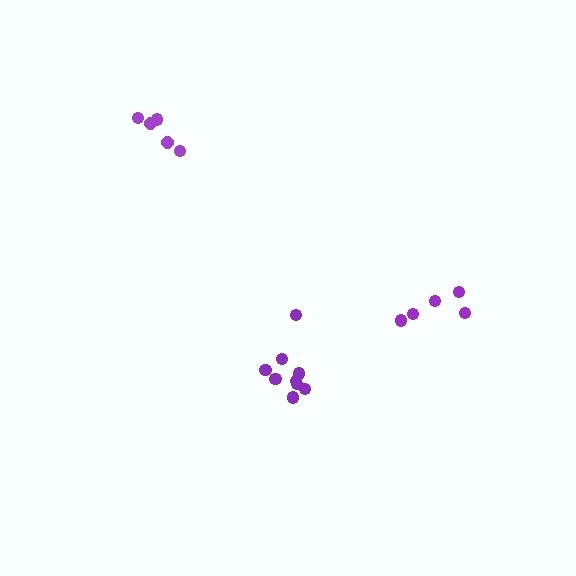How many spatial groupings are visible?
There are 3 spatial groupings.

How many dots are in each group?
Group 1: 5 dots, Group 2: 5 dots, Group 3: 9 dots (19 total).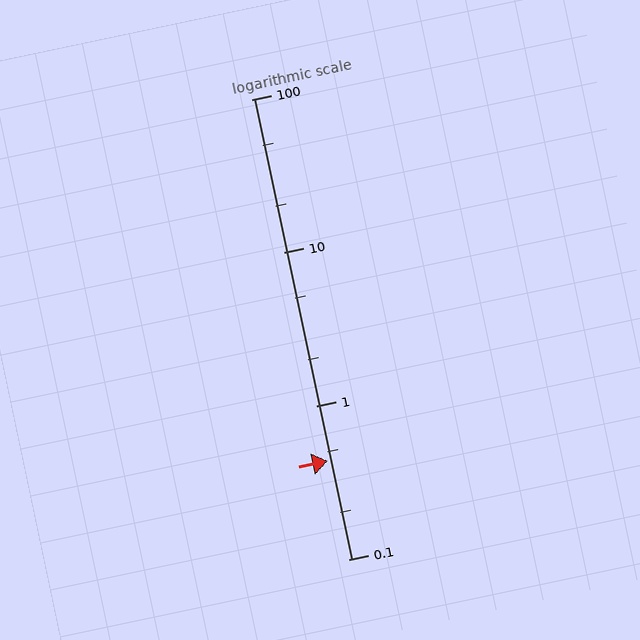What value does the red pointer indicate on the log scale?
The pointer indicates approximately 0.44.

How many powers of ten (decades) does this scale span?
The scale spans 3 decades, from 0.1 to 100.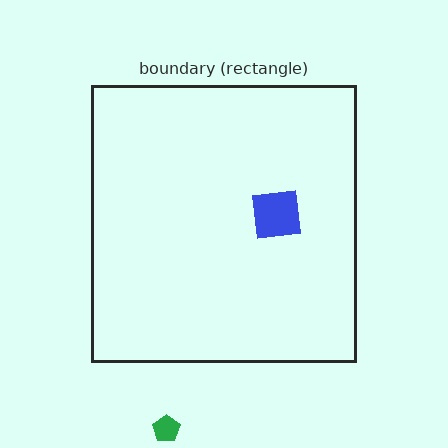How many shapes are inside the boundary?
1 inside, 1 outside.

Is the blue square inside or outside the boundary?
Inside.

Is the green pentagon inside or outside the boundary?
Outside.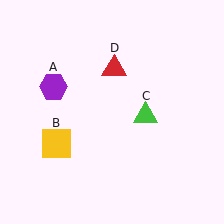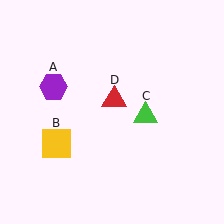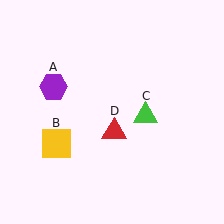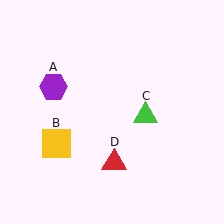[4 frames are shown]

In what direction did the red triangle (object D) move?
The red triangle (object D) moved down.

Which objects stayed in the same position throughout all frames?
Purple hexagon (object A) and yellow square (object B) and green triangle (object C) remained stationary.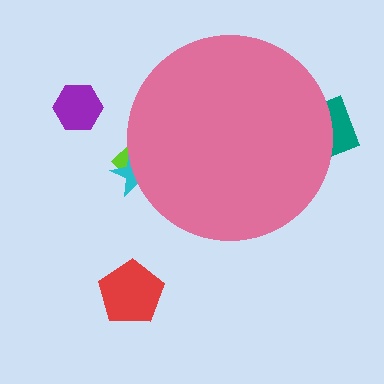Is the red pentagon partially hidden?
No, the red pentagon is fully visible.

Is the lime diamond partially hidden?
Yes, the lime diamond is partially hidden behind the pink circle.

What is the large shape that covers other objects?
A pink circle.